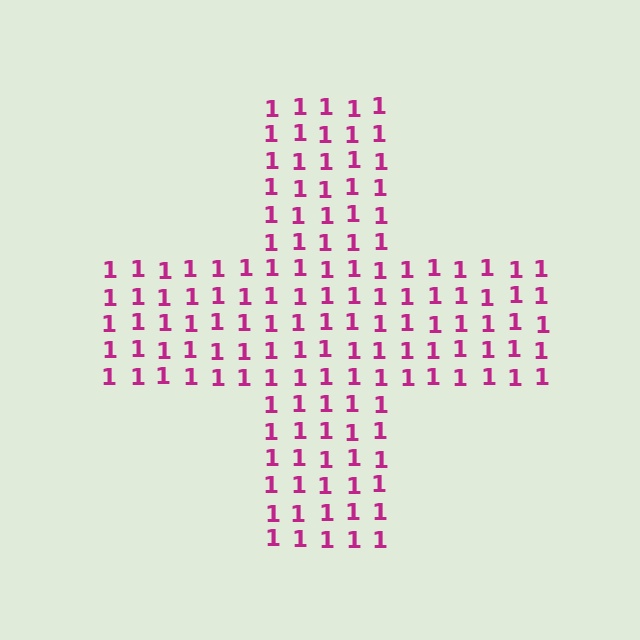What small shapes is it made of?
It is made of small digit 1's.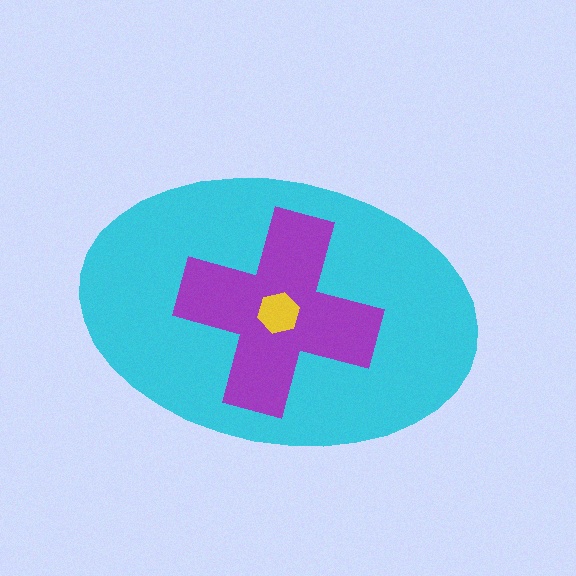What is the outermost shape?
The cyan ellipse.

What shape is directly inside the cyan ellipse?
The purple cross.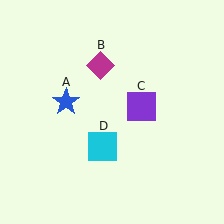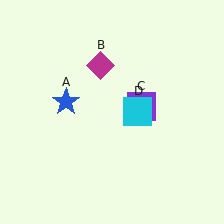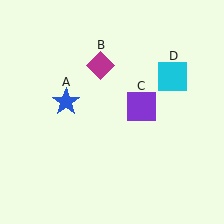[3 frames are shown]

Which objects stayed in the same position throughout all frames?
Blue star (object A) and magenta diamond (object B) and purple square (object C) remained stationary.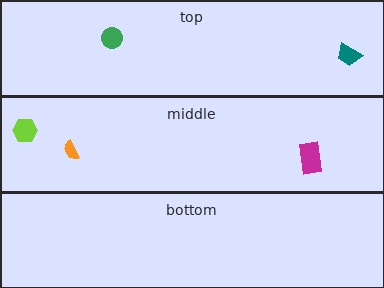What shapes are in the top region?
The teal trapezoid, the green circle.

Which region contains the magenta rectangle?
The middle region.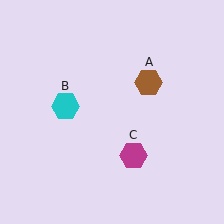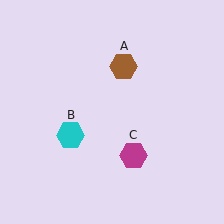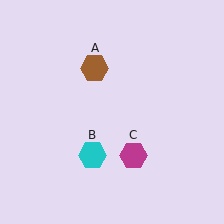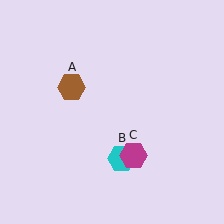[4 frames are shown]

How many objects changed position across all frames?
2 objects changed position: brown hexagon (object A), cyan hexagon (object B).